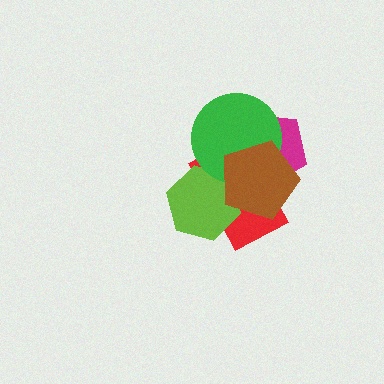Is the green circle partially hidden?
Yes, it is partially covered by another shape.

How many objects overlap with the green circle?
4 objects overlap with the green circle.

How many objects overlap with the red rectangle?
4 objects overlap with the red rectangle.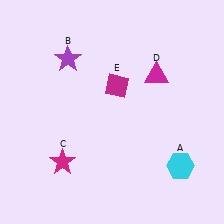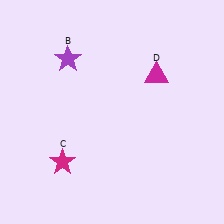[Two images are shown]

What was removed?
The cyan hexagon (A), the magenta diamond (E) were removed in Image 2.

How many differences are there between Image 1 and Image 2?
There are 2 differences between the two images.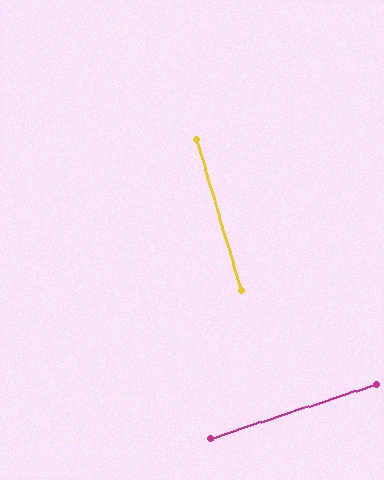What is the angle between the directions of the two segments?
Approximately 88 degrees.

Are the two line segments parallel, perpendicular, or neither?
Perpendicular — they meet at approximately 88°.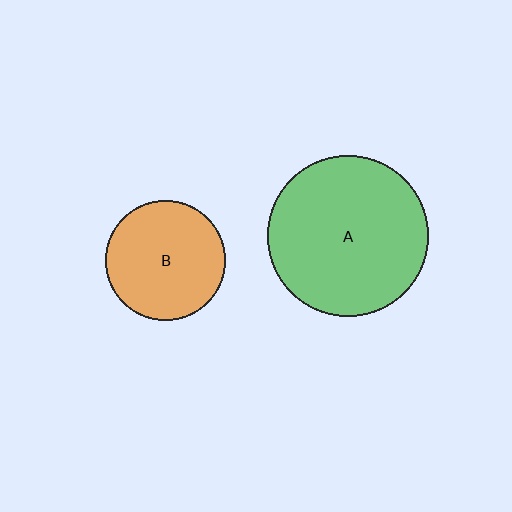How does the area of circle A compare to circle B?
Approximately 1.8 times.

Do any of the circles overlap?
No, none of the circles overlap.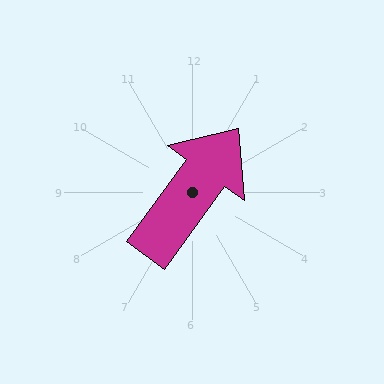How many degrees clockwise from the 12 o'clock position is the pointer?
Approximately 36 degrees.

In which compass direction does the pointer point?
Northeast.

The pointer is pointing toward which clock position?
Roughly 1 o'clock.